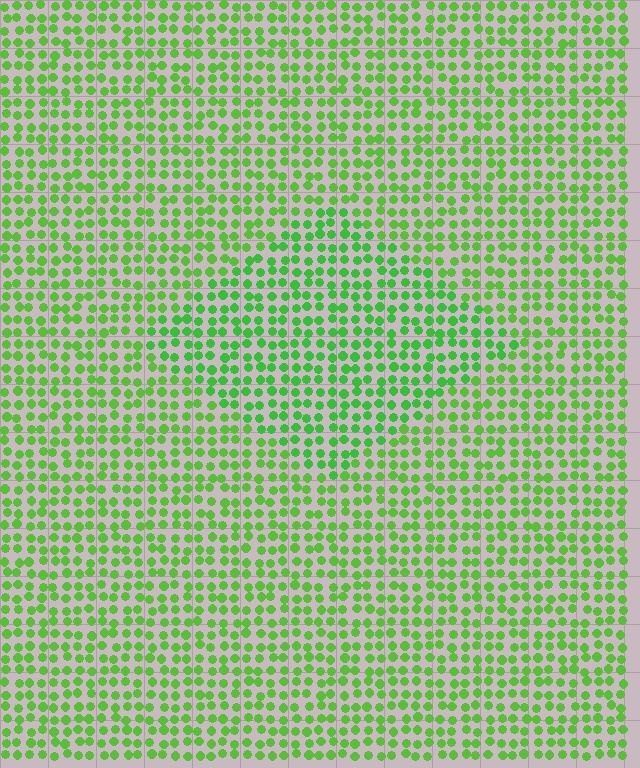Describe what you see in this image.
The image is filled with small lime elements in a uniform arrangement. A diamond-shaped region is visible where the elements are tinted to a slightly different hue, forming a subtle color boundary.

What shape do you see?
I see a diamond.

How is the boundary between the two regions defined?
The boundary is defined purely by a slight shift in hue (about 16 degrees). Spacing, size, and orientation are identical on both sides.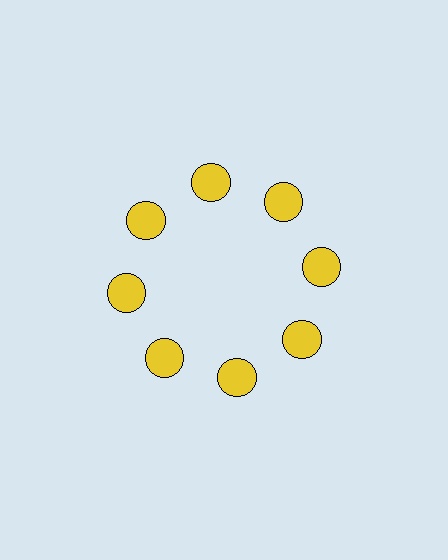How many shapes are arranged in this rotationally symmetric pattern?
There are 8 shapes, arranged in 8 groups of 1.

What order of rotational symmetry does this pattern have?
This pattern has 8-fold rotational symmetry.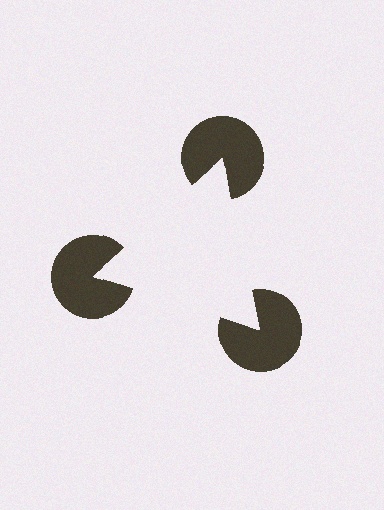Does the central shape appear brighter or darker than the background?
It typically appears slightly brighter than the background, even though no actual brightness change is drawn.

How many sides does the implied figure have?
3 sides.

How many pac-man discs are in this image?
There are 3 — one at each vertex of the illusory triangle.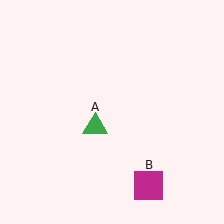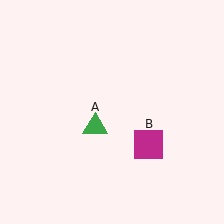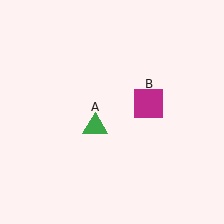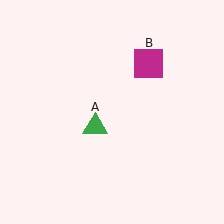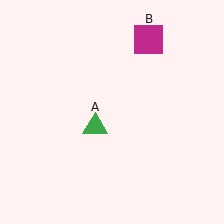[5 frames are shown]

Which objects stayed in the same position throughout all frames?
Green triangle (object A) remained stationary.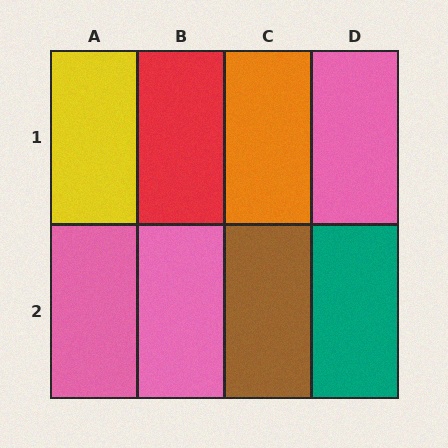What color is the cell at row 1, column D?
Pink.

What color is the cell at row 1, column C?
Orange.